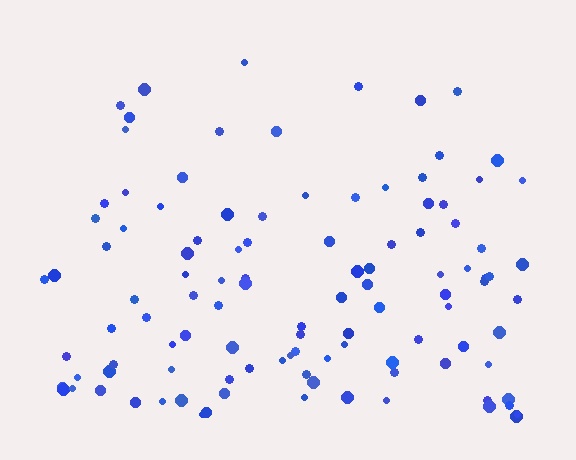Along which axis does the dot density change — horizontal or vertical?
Vertical.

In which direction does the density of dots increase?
From top to bottom, with the bottom side densest.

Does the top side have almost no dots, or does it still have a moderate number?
Still a moderate number, just noticeably fewer than the bottom.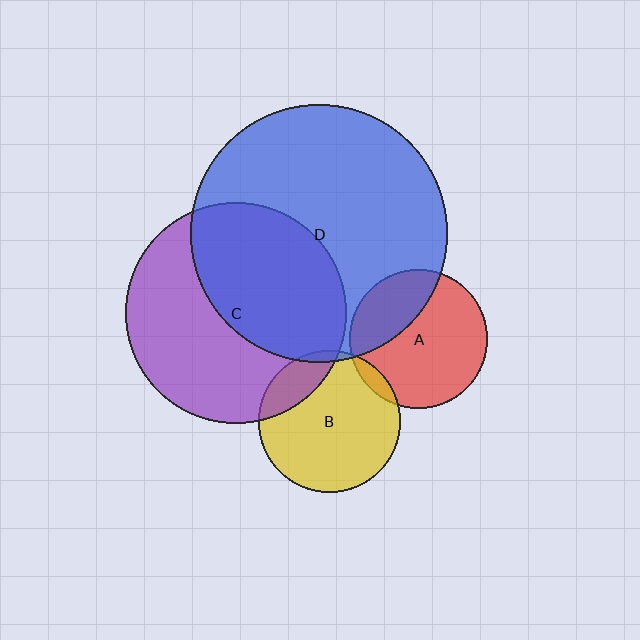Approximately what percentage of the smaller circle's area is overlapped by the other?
Approximately 50%.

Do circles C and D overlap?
Yes.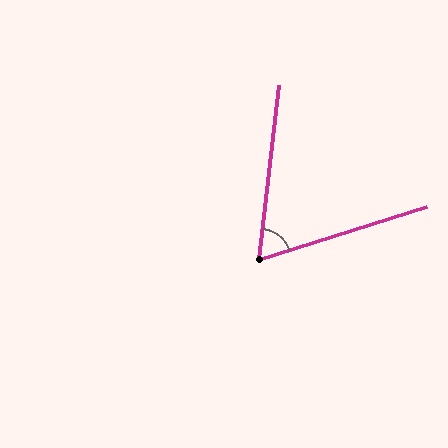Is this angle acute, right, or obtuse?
It is acute.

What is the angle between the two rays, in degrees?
Approximately 66 degrees.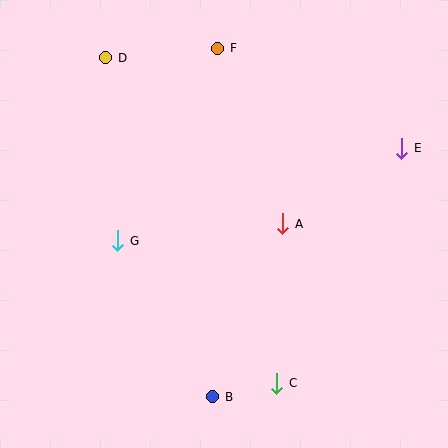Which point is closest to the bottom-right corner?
Point C is closest to the bottom-right corner.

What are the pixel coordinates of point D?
Point D is at (106, 58).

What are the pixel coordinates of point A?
Point A is at (283, 224).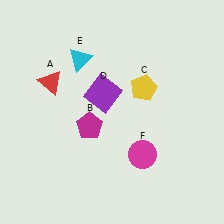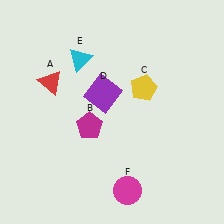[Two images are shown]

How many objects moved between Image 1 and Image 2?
1 object moved between the two images.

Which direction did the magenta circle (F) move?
The magenta circle (F) moved down.